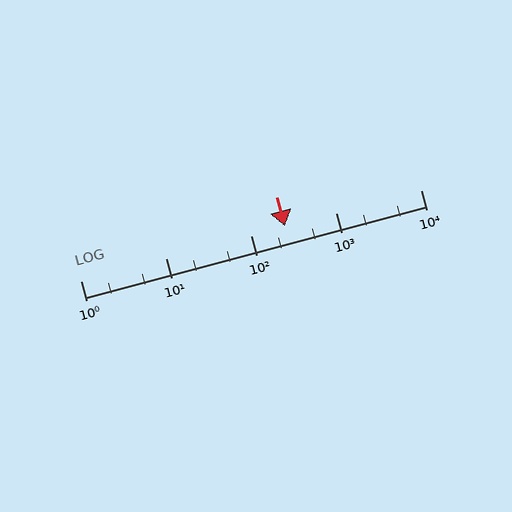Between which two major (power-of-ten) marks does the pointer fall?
The pointer is between 100 and 1000.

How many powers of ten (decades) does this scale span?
The scale spans 4 decades, from 1 to 10000.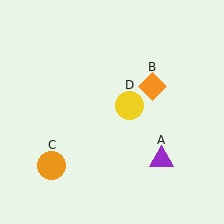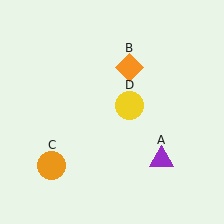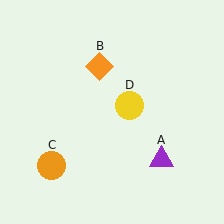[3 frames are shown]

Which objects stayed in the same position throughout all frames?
Purple triangle (object A) and orange circle (object C) and yellow circle (object D) remained stationary.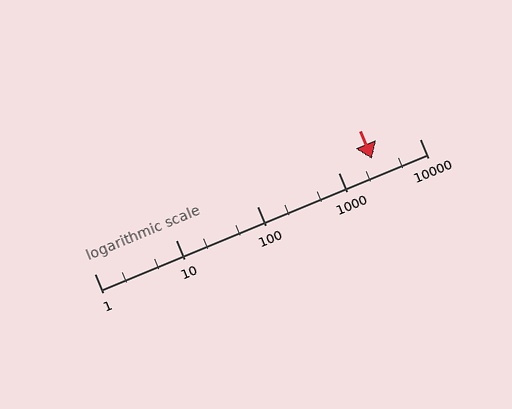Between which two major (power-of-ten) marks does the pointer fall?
The pointer is between 1000 and 10000.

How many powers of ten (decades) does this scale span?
The scale spans 4 decades, from 1 to 10000.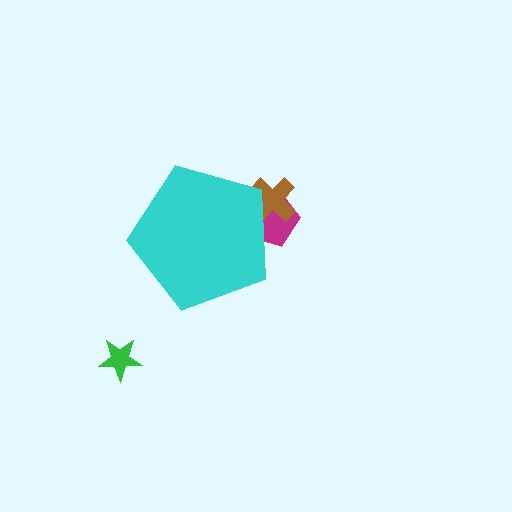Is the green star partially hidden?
No, the green star is fully visible.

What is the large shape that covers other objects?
A cyan pentagon.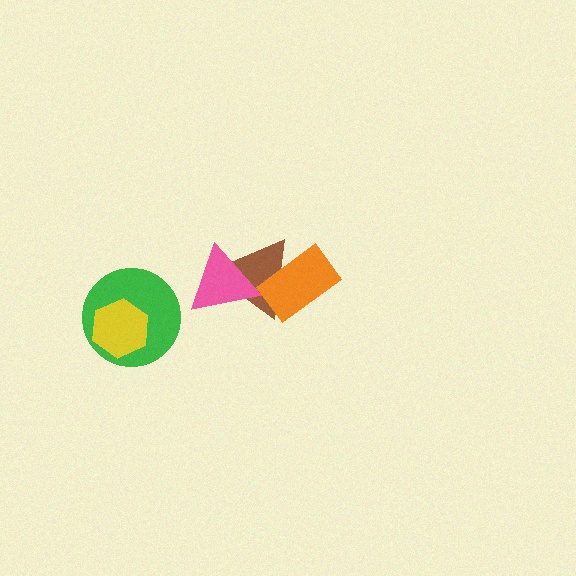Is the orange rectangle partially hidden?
No, no other shape covers it.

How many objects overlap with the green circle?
1 object overlaps with the green circle.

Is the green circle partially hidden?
Yes, it is partially covered by another shape.